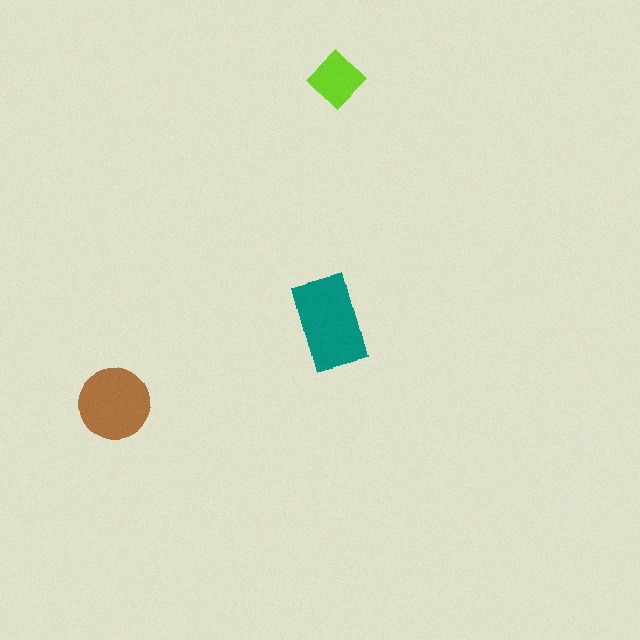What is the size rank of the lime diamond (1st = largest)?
3rd.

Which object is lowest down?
The brown circle is bottommost.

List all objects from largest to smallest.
The teal rectangle, the brown circle, the lime diamond.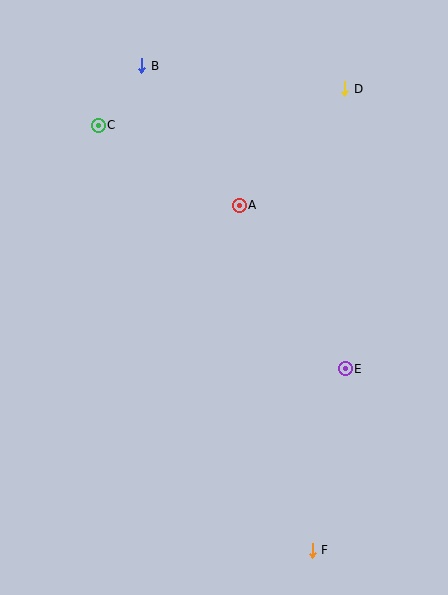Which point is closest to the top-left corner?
Point B is closest to the top-left corner.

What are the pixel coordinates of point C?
Point C is at (98, 125).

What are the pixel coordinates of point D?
Point D is at (345, 89).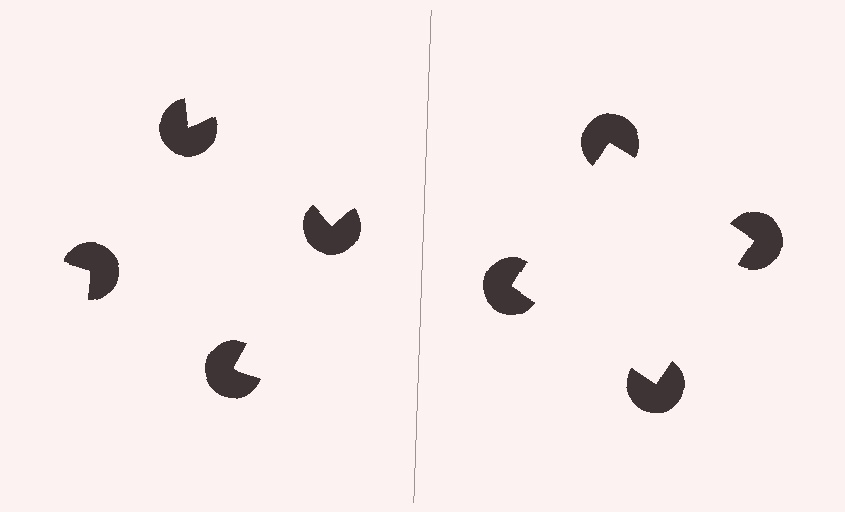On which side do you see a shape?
An illusory square appears on the right side. On the left side the wedge cuts are rotated, so no coherent shape forms.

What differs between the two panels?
The pac-man discs are positioned identically on both sides; only the wedge orientations differ. On the right they align to a square; on the left they are misaligned.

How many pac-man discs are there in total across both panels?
8 — 4 on each side.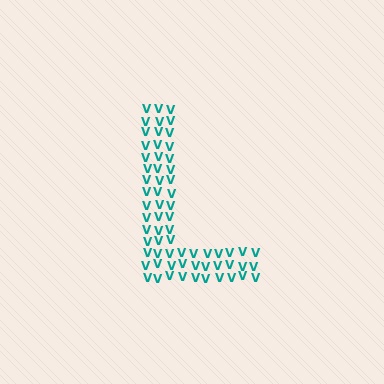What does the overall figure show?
The overall figure shows the letter L.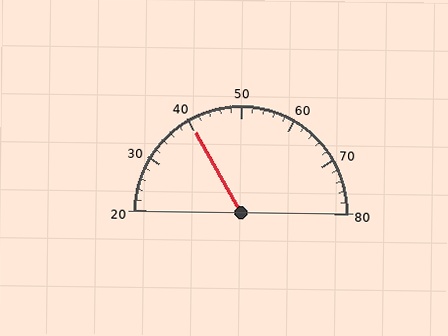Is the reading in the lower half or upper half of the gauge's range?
The reading is in the lower half of the range (20 to 80).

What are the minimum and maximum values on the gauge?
The gauge ranges from 20 to 80.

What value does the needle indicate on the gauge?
The needle indicates approximately 40.